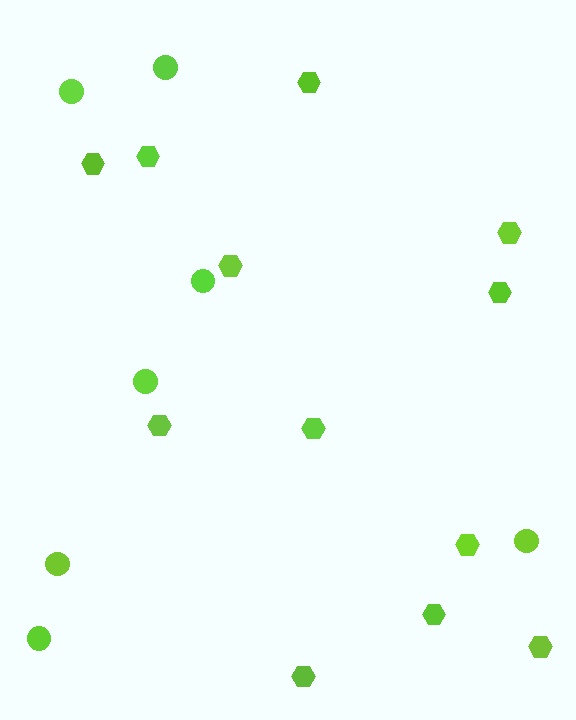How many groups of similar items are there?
There are 2 groups: one group of hexagons (12) and one group of circles (7).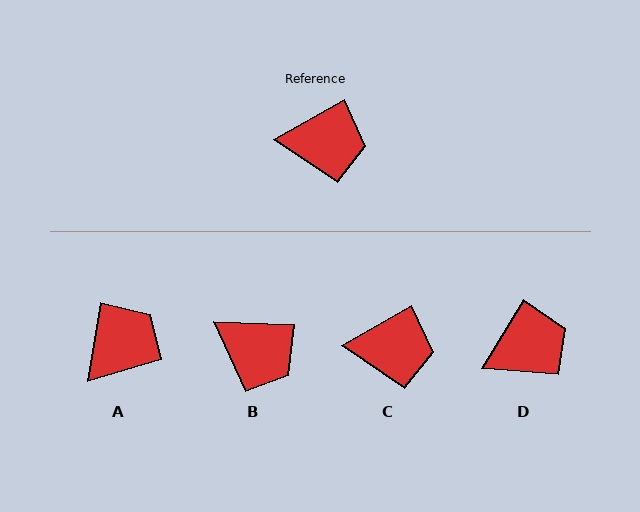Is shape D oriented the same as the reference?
No, it is off by about 30 degrees.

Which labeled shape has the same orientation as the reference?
C.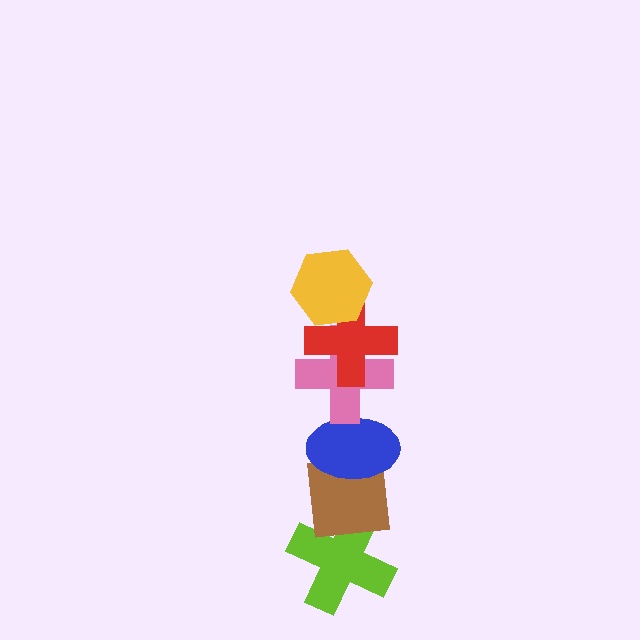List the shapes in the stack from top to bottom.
From top to bottom: the yellow hexagon, the red cross, the pink cross, the blue ellipse, the brown square, the lime cross.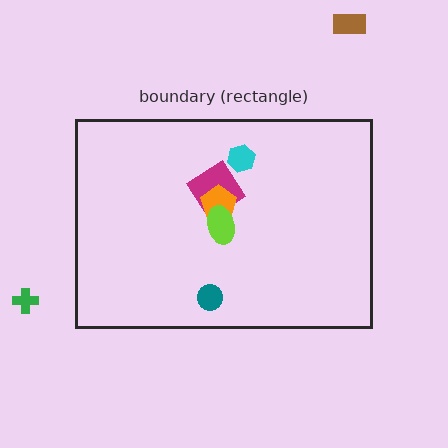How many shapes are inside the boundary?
5 inside, 2 outside.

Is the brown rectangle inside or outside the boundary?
Outside.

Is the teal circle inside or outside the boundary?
Inside.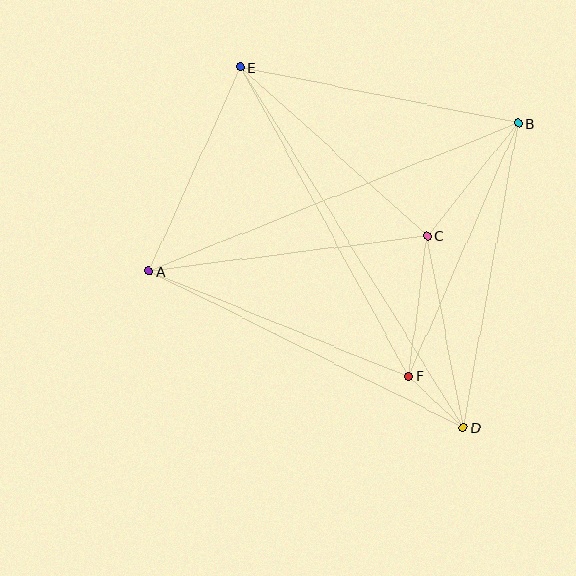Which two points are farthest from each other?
Points D and E are farthest from each other.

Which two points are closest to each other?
Points D and F are closest to each other.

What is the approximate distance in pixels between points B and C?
The distance between B and C is approximately 145 pixels.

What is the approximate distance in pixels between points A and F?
The distance between A and F is approximately 280 pixels.